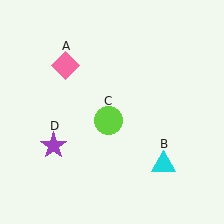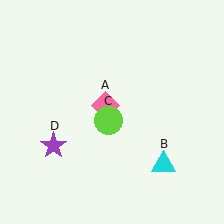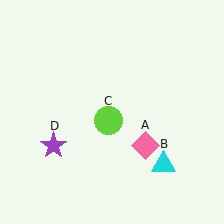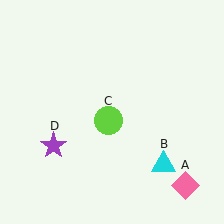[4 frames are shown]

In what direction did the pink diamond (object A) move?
The pink diamond (object A) moved down and to the right.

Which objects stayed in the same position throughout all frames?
Cyan triangle (object B) and lime circle (object C) and purple star (object D) remained stationary.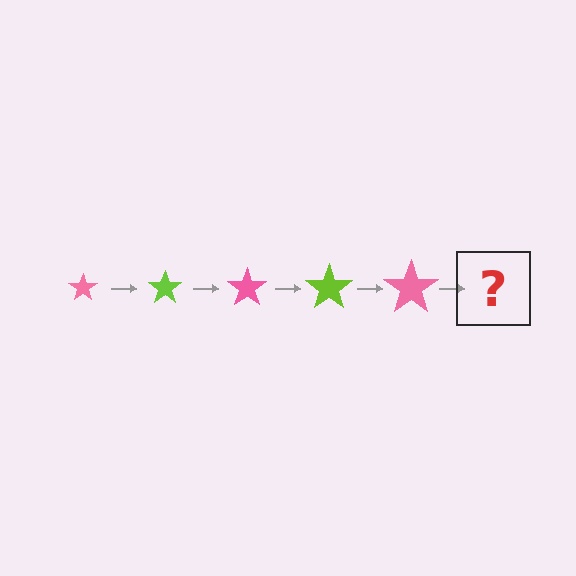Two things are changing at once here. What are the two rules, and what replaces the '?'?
The two rules are that the star grows larger each step and the color cycles through pink and lime. The '?' should be a lime star, larger than the previous one.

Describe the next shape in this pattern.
It should be a lime star, larger than the previous one.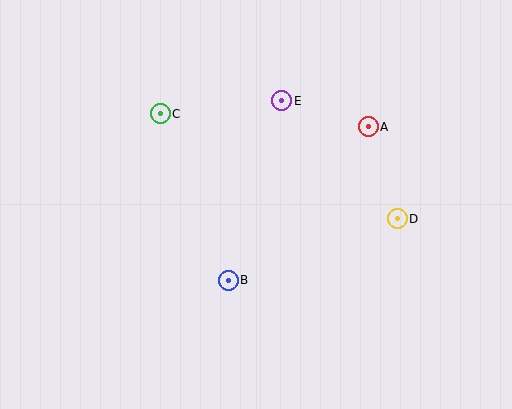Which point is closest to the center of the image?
Point B at (228, 280) is closest to the center.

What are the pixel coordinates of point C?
Point C is at (160, 114).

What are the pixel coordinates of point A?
Point A is at (368, 127).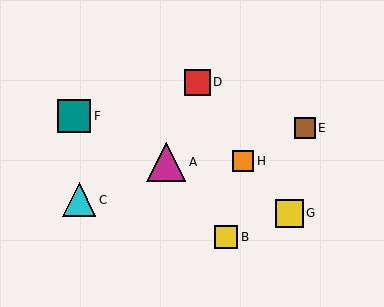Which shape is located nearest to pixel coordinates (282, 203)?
The yellow square (labeled G) at (289, 213) is nearest to that location.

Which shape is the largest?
The magenta triangle (labeled A) is the largest.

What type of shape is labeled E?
Shape E is a brown square.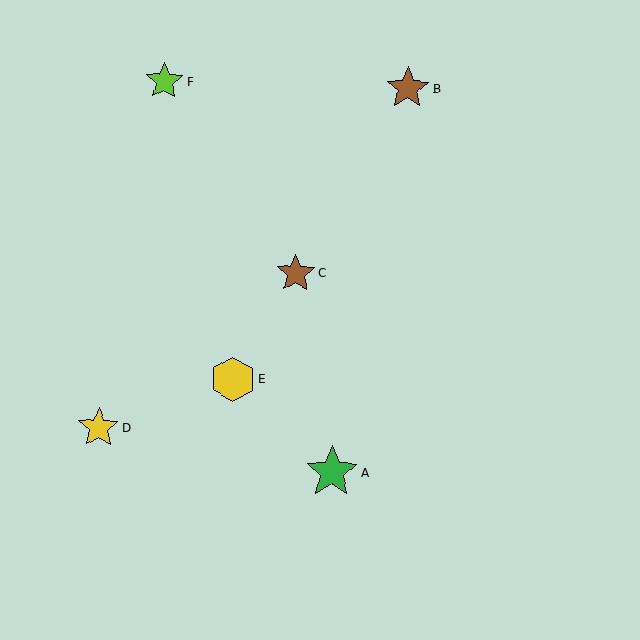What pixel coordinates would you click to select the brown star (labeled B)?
Click at (408, 88) to select the brown star B.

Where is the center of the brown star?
The center of the brown star is at (296, 273).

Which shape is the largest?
The green star (labeled A) is the largest.